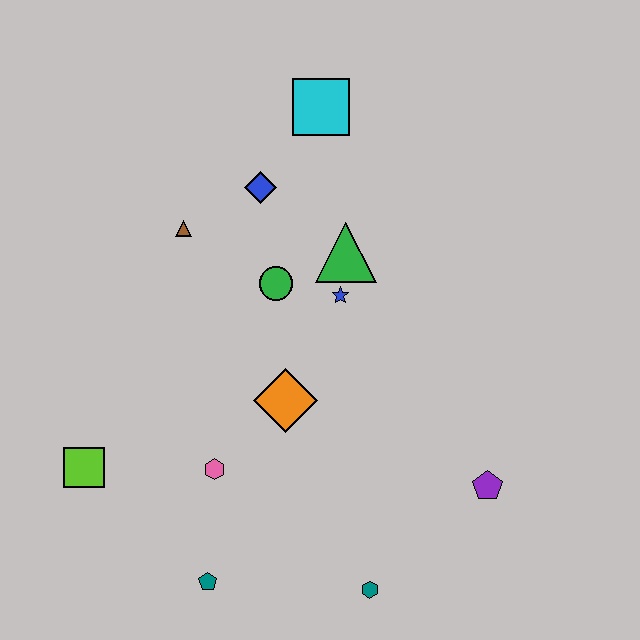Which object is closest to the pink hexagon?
The orange diamond is closest to the pink hexagon.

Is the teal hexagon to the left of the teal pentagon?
No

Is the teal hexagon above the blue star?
No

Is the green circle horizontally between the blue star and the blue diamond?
Yes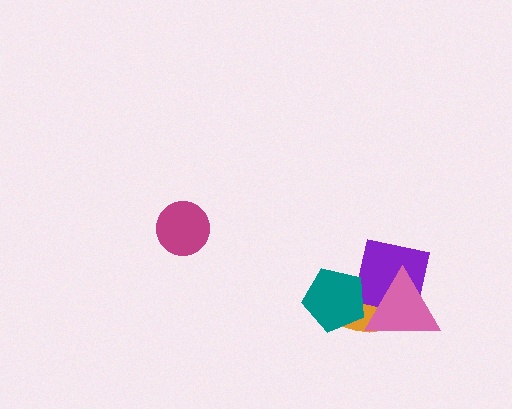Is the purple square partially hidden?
Yes, it is partially covered by another shape.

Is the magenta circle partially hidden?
No, no other shape covers it.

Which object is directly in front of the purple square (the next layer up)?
The teal pentagon is directly in front of the purple square.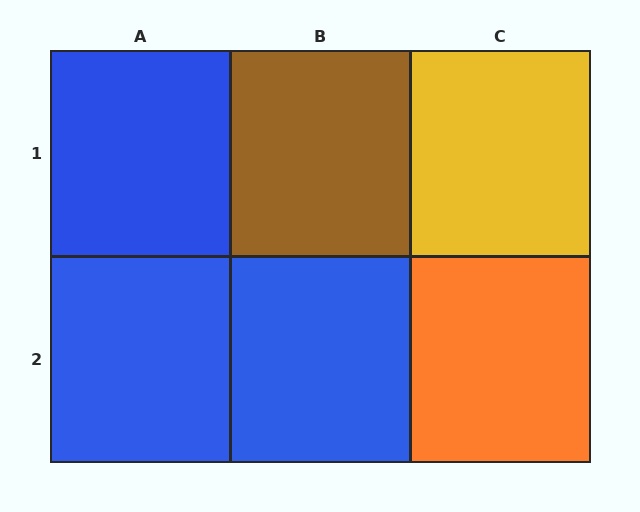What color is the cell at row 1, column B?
Brown.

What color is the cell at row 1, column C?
Yellow.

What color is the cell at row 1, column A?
Blue.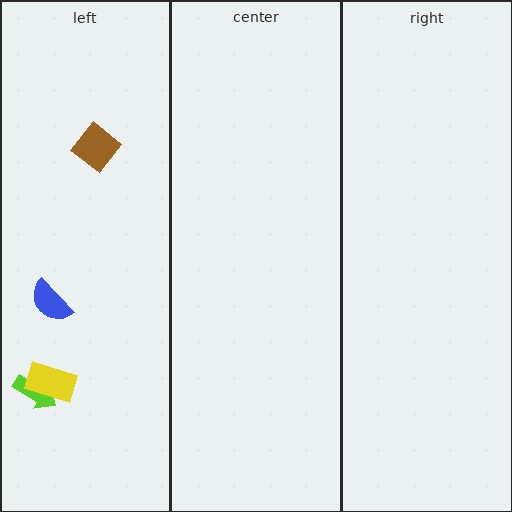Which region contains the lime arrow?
The left region.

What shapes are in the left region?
The lime arrow, the blue semicircle, the brown diamond, the yellow rectangle.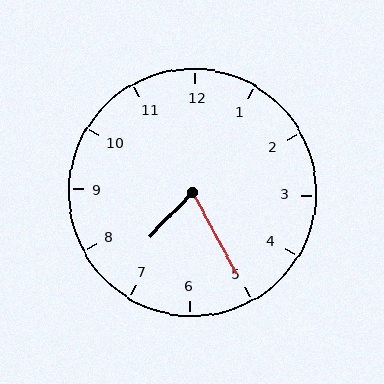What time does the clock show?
7:25.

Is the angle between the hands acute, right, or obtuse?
It is acute.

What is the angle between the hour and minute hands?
Approximately 72 degrees.